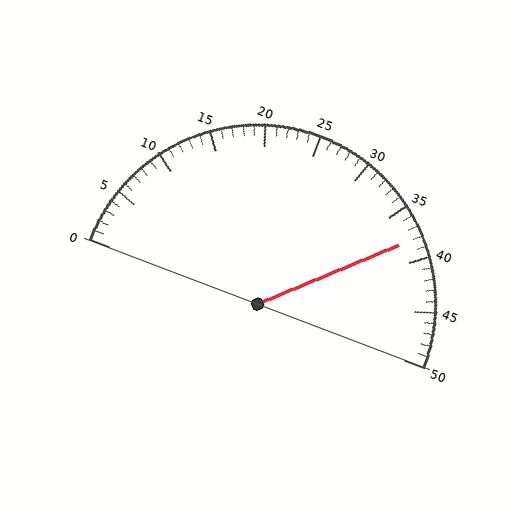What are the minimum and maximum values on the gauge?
The gauge ranges from 0 to 50.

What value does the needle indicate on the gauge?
The needle indicates approximately 38.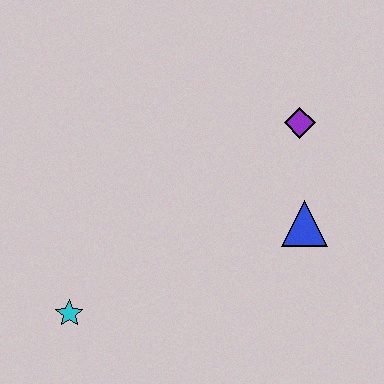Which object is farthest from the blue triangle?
The cyan star is farthest from the blue triangle.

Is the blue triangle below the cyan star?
No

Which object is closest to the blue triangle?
The purple diamond is closest to the blue triangle.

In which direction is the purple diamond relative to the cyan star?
The purple diamond is to the right of the cyan star.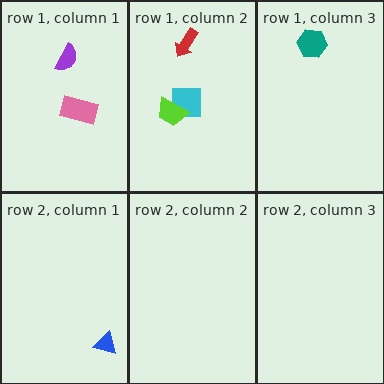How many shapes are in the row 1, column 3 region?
1.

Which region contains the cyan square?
The row 1, column 2 region.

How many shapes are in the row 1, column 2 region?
3.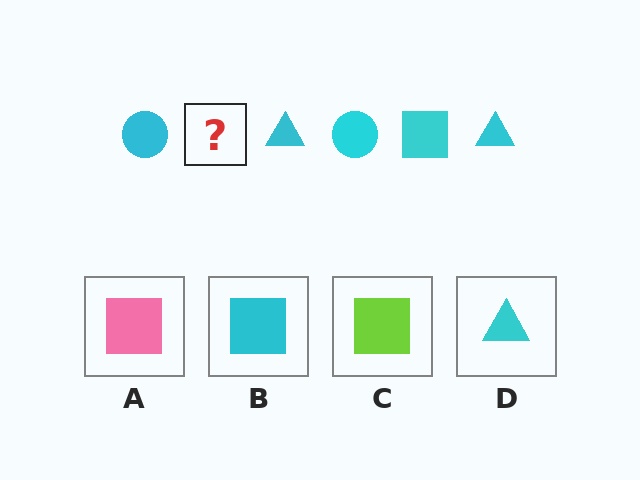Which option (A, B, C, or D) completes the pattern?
B.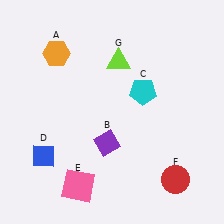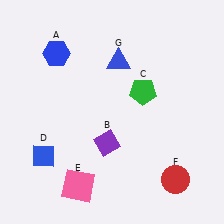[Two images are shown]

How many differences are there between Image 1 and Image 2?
There are 3 differences between the two images.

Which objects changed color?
A changed from orange to blue. C changed from cyan to green. G changed from lime to blue.